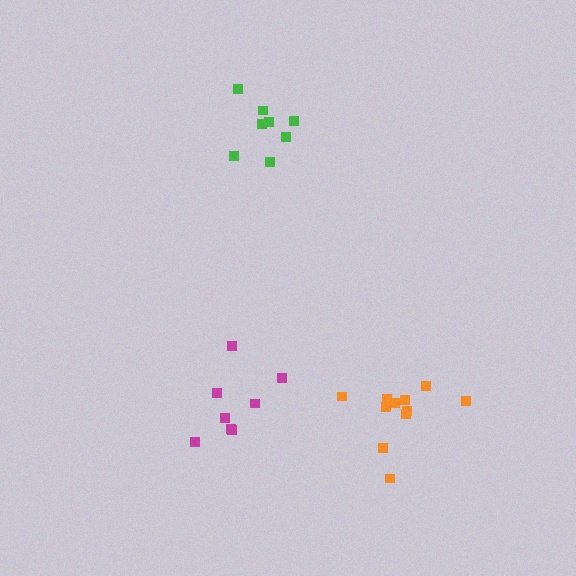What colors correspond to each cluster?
The clusters are colored: green, magenta, orange.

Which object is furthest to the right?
The orange cluster is rightmost.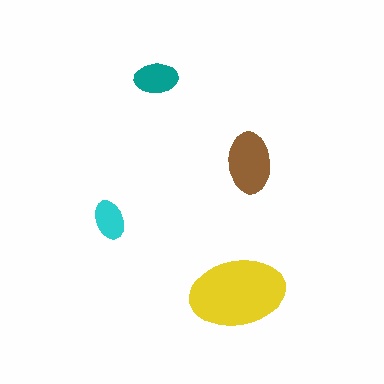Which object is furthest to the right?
The brown ellipse is rightmost.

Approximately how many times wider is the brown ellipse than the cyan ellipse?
About 1.5 times wider.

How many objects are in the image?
There are 4 objects in the image.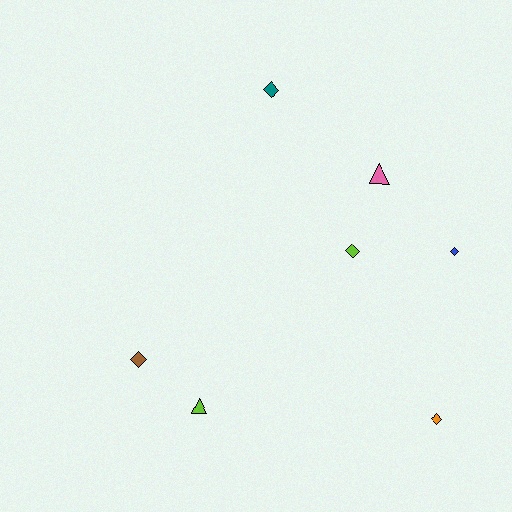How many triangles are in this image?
There are 2 triangles.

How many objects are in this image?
There are 7 objects.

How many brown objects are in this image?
There is 1 brown object.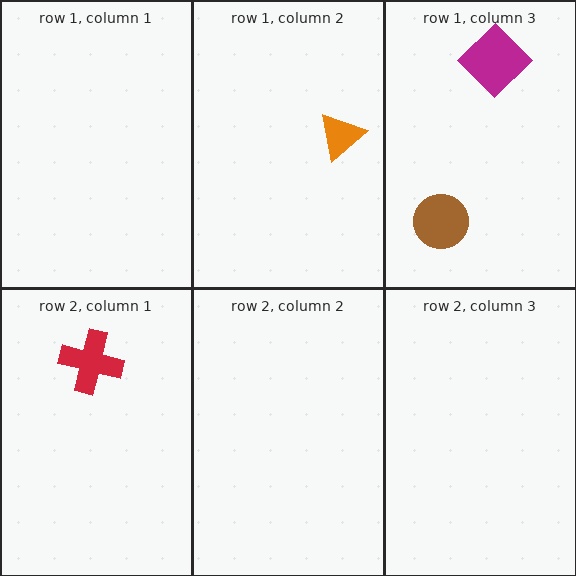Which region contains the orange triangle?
The row 1, column 2 region.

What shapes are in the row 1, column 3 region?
The magenta diamond, the brown circle.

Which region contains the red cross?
The row 2, column 1 region.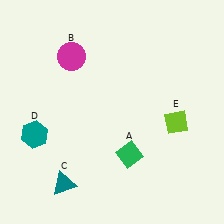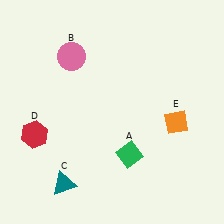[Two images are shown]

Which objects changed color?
B changed from magenta to pink. D changed from teal to red. E changed from lime to orange.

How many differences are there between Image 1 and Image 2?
There are 3 differences between the two images.